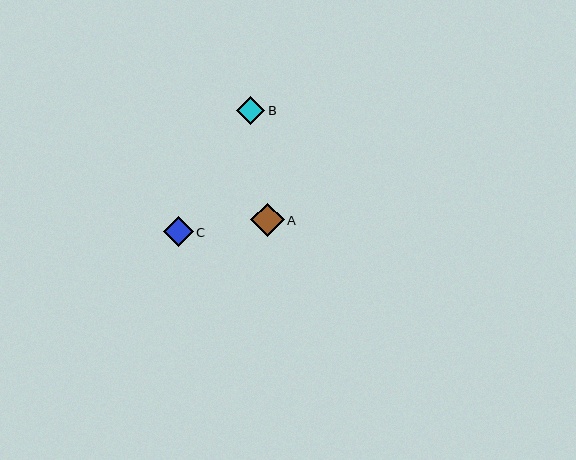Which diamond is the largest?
Diamond A is the largest with a size of approximately 34 pixels.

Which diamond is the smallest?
Diamond B is the smallest with a size of approximately 28 pixels.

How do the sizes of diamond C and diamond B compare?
Diamond C and diamond B are approximately the same size.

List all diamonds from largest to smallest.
From largest to smallest: A, C, B.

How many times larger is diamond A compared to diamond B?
Diamond A is approximately 1.2 times the size of diamond B.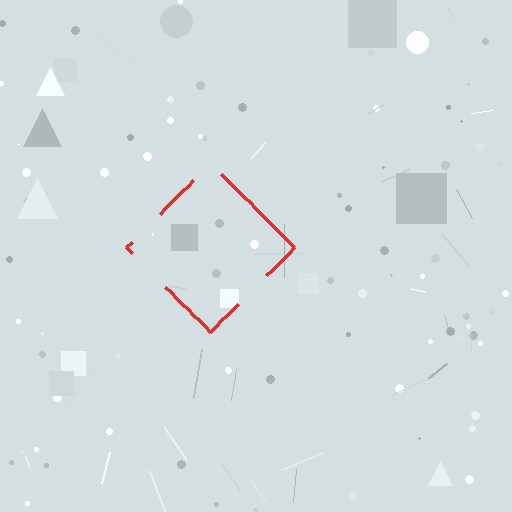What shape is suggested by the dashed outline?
The dashed outline suggests a diamond.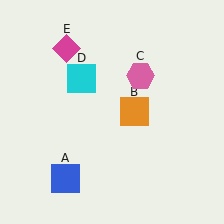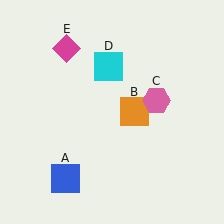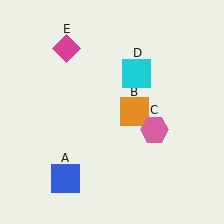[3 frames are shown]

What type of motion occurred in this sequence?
The pink hexagon (object C), cyan square (object D) rotated clockwise around the center of the scene.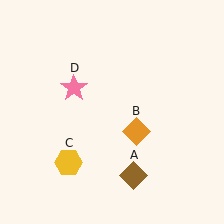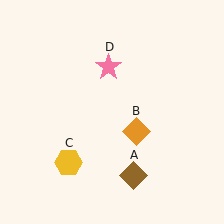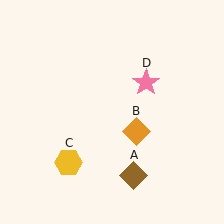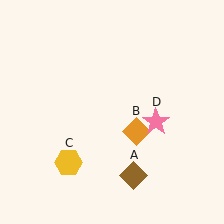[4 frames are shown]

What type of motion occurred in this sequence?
The pink star (object D) rotated clockwise around the center of the scene.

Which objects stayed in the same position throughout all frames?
Brown diamond (object A) and orange diamond (object B) and yellow hexagon (object C) remained stationary.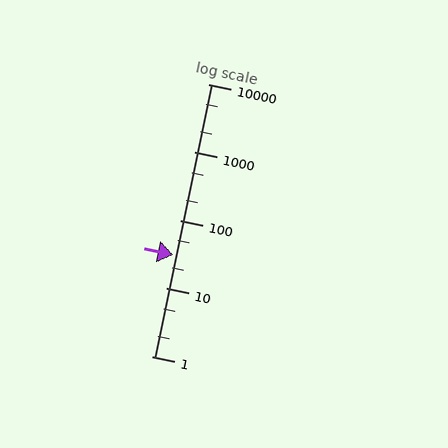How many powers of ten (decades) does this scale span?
The scale spans 4 decades, from 1 to 10000.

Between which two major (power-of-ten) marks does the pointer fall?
The pointer is between 10 and 100.